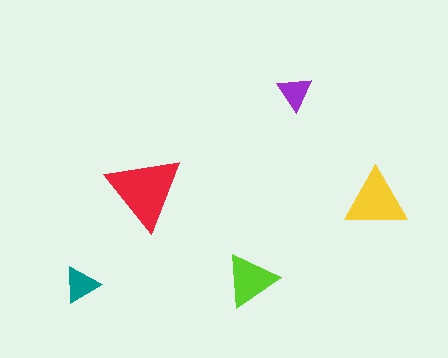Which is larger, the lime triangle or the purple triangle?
The lime one.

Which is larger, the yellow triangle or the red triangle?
The red one.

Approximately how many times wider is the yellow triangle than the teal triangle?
About 1.5 times wider.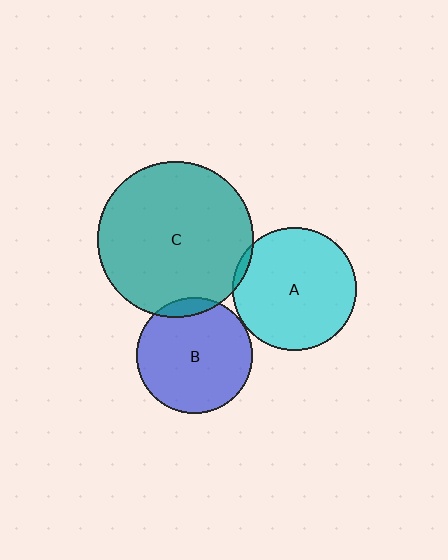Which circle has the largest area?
Circle C (teal).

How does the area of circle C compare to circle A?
Approximately 1.6 times.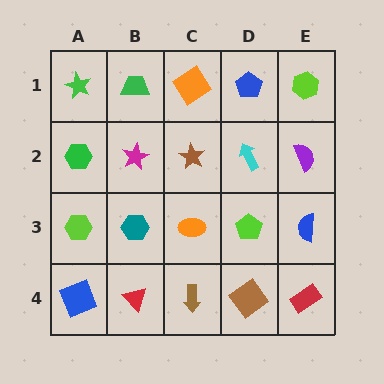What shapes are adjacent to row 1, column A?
A green hexagon (row 2, column A), a green trapezoid (row 1, column B).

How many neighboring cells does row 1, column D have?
3.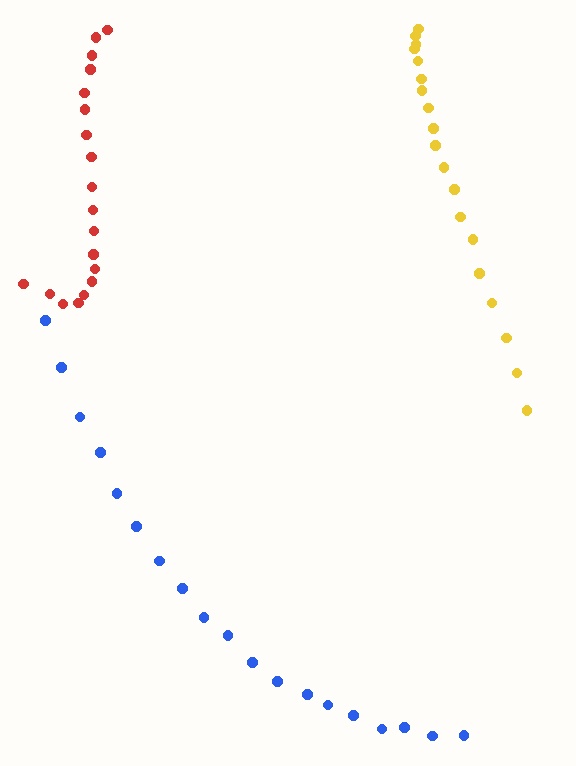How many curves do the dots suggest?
There are 3 distinct paths.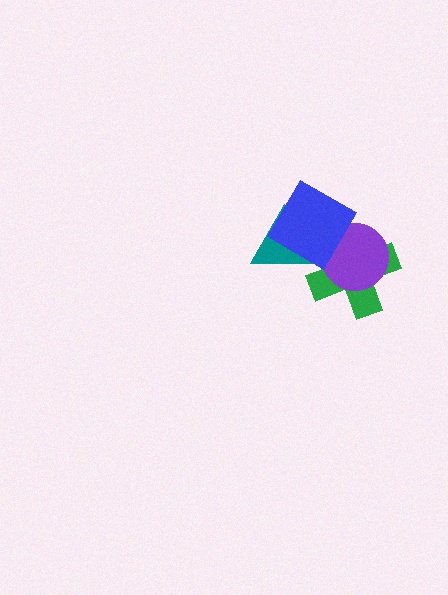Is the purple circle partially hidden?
Yes, it is partially covered by another shape.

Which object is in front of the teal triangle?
The blue diamond is in front of the teal triangle.